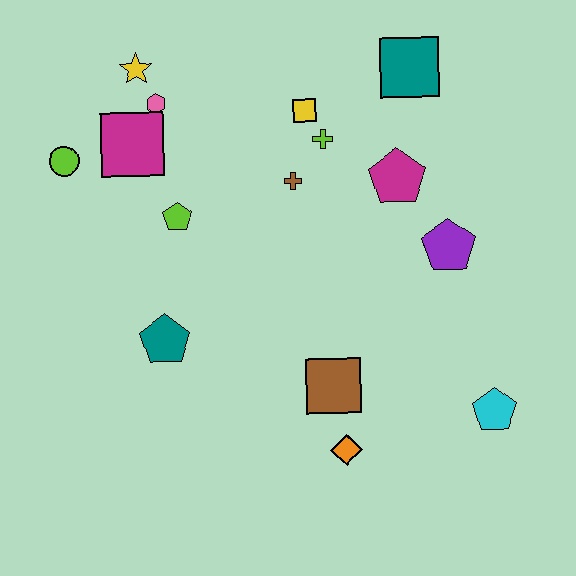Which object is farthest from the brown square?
The yellow star is farthest from the brown square.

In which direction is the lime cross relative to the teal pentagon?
The lime cross is above the teal pentagon.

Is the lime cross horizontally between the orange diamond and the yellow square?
Yes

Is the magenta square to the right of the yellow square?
No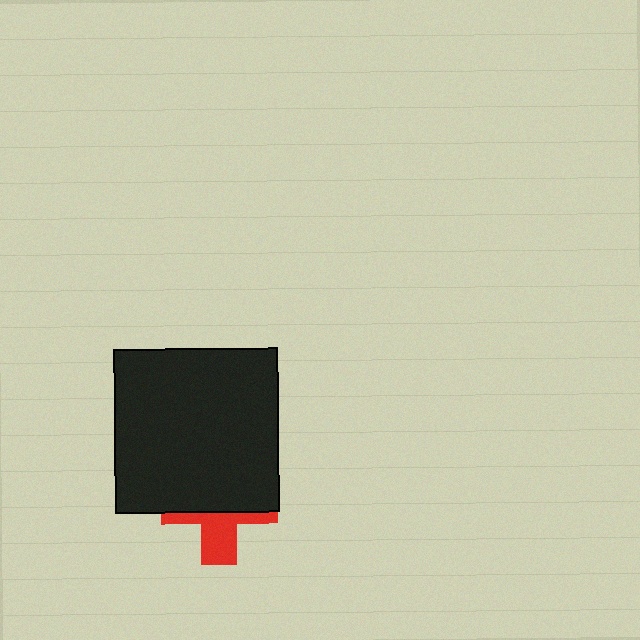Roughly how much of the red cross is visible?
A small part of it is visible (roughly 40%).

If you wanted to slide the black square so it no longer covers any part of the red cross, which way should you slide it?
Slide it up — that is the most direct way to separate the two shapes.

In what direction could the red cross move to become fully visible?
The red cross could move down. That would shift it out from behind the black square entirely.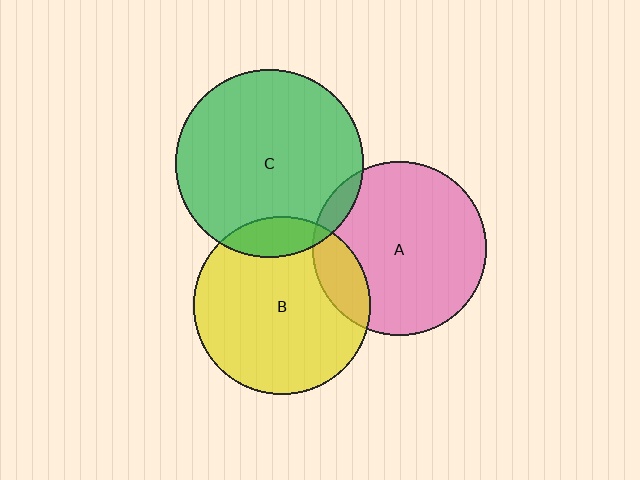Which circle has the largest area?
Circle C (green).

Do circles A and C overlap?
Yes.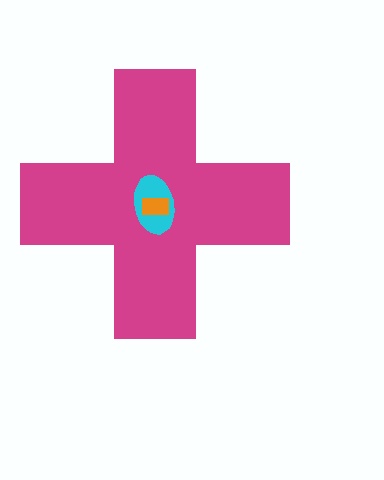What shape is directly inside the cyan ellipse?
The orange rectangle.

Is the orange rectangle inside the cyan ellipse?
Yes.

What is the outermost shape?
The magenta cross.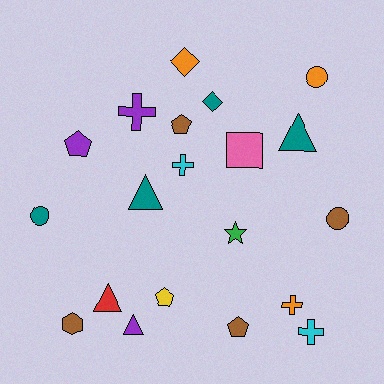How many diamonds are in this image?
There are 2 diamonds.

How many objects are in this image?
There are 20 objects.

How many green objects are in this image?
There is 1 green object.